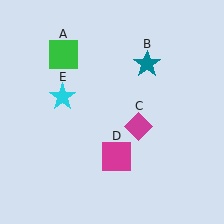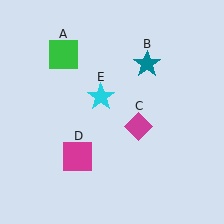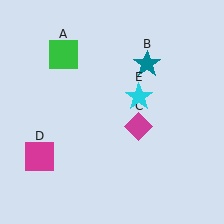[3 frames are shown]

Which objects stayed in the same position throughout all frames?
Green square (object A) and teal star (object B) and magenta diamond (object C) remained stationary.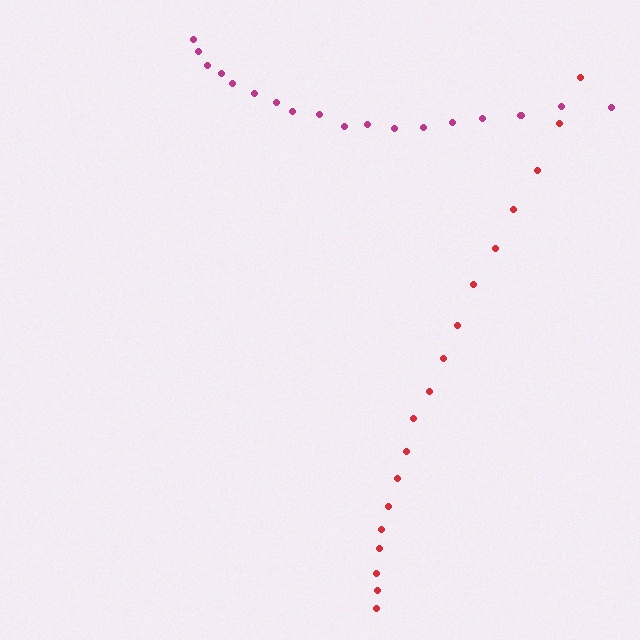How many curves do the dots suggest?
There are 2 distinct paths.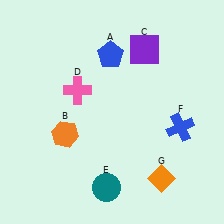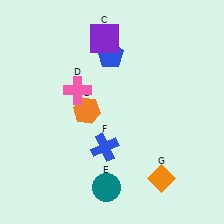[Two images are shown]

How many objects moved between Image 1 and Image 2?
3 objects moved between the two images.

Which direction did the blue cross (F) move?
The blue cross (F) moved left.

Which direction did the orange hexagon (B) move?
The orange hexagon (B) moved up.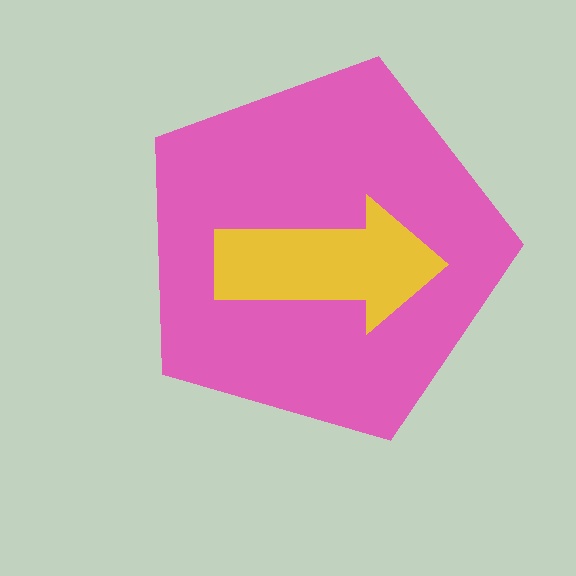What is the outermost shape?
The pink pentagon.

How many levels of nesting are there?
2.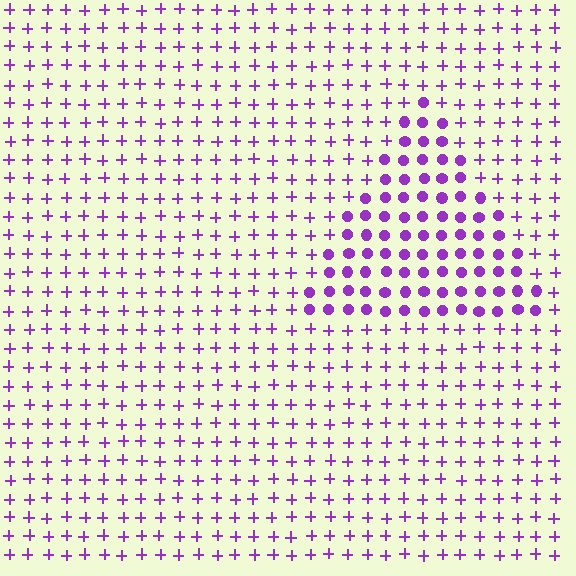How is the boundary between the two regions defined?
The boundary is defined by a change in element shape: circles inside vs. plus signs outside. All elements share the same color and spacing.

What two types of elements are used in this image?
The image uses circles inside the triangle region and plus signs outside it.